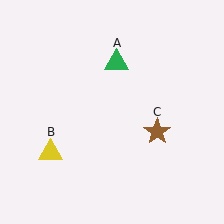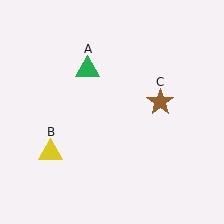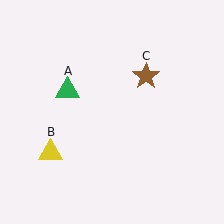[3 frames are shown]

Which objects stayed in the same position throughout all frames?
Yellow triangle (object B) remained stationary.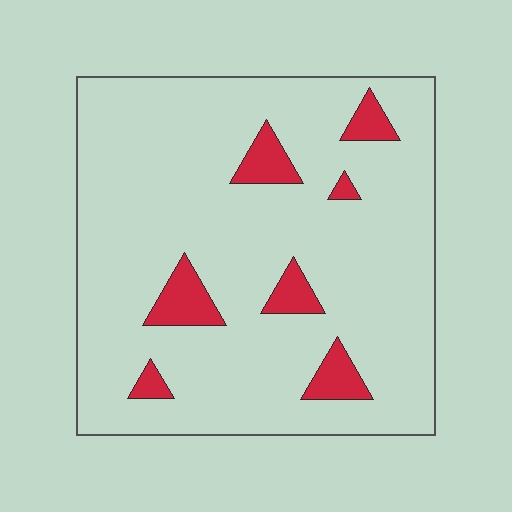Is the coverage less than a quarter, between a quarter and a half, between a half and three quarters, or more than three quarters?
Less than a quarter.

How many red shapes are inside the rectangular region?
7.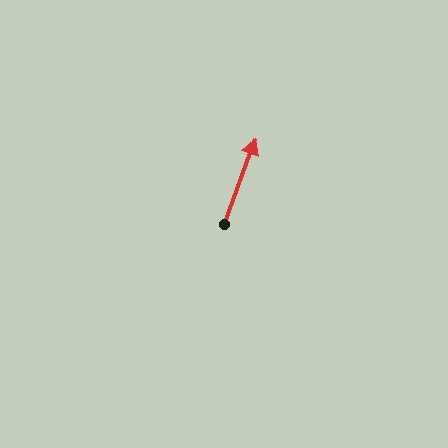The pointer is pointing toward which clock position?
Roughly 1 o'clock.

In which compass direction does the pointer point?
North.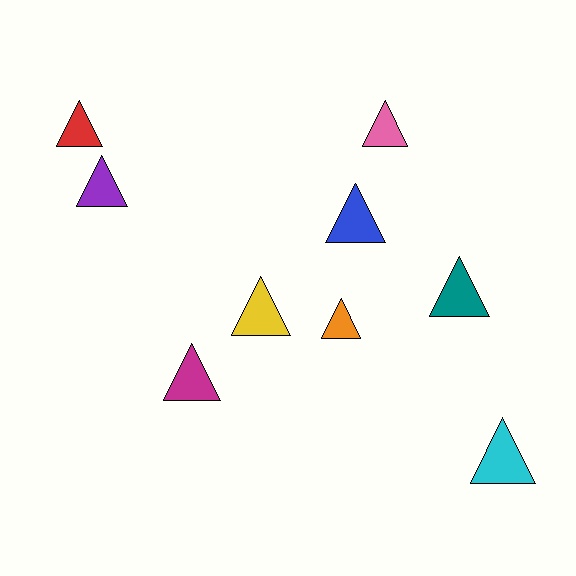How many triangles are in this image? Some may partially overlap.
There are 9 triangles.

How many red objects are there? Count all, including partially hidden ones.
There is 1 red object.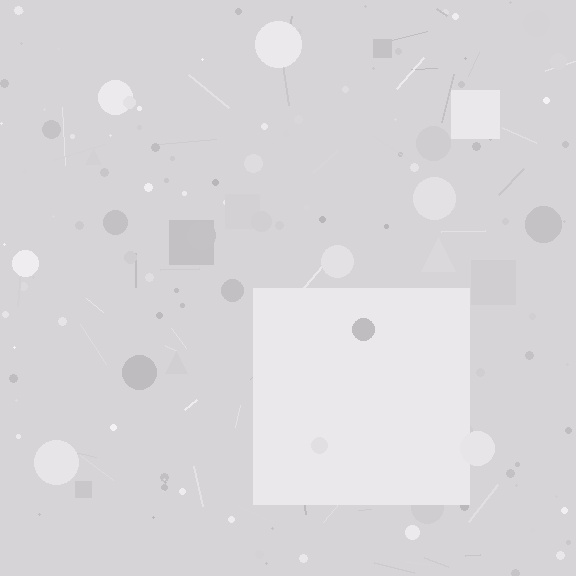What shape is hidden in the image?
A square is hidden in the image.